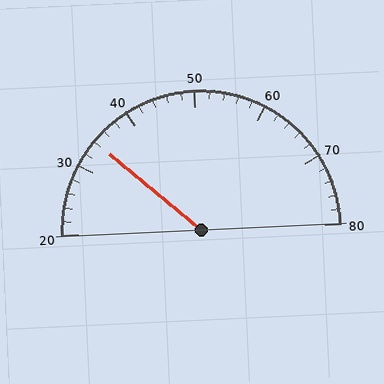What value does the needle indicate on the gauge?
The needle indicates approximately 34.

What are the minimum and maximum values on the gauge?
The gauge ranges from 20 to 80.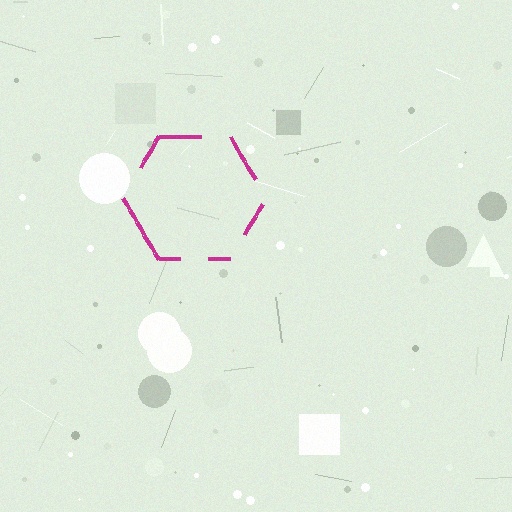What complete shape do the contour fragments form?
The contour fragments form a hexagon.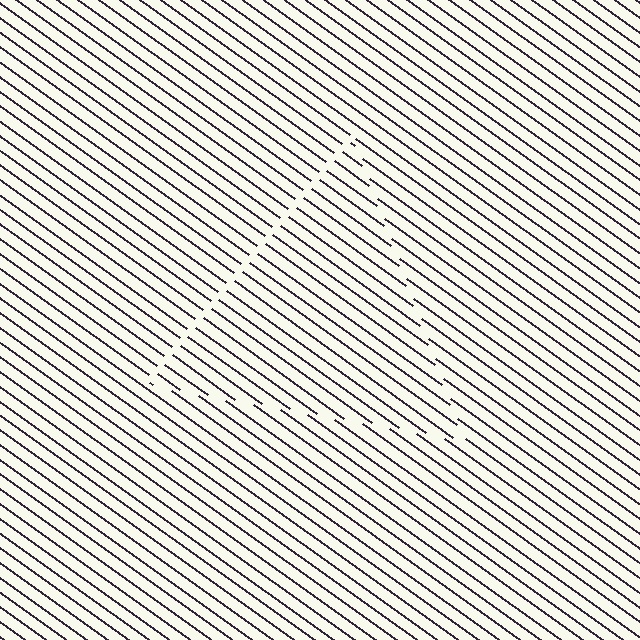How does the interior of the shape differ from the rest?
The interior of the shape contains the same grating, shifted by half a period — the contour is defined by the phase discontinuity where line-ends from the inner and outer gratings abut.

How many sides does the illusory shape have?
3 sides — the line-ends trace a triangle.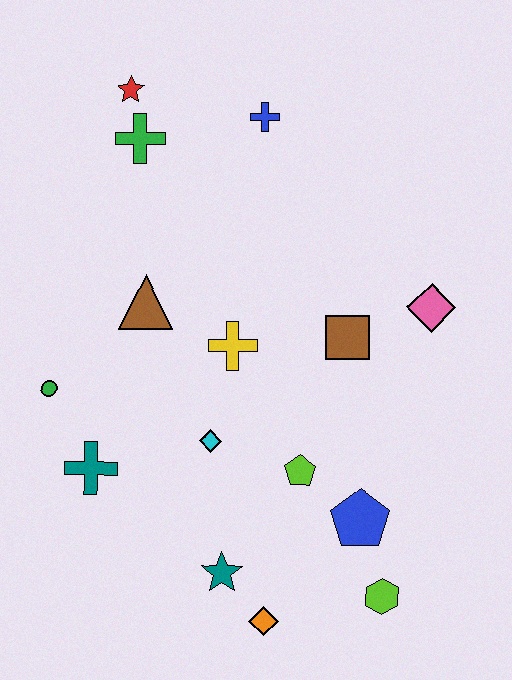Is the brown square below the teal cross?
No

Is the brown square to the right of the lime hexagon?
No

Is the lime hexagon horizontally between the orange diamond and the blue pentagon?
No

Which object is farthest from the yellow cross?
The lime hexagon is farthest from the yellow cross.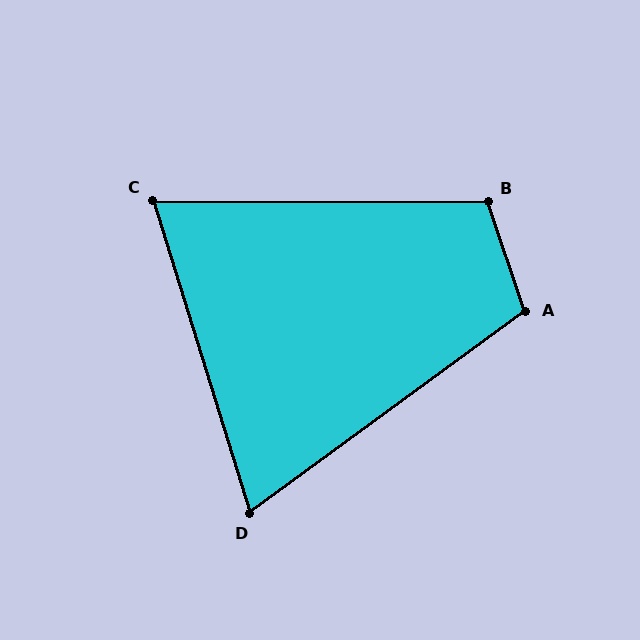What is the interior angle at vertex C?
Approximately 73 degrees (acute).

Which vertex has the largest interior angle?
B, at approximately 109 degrees.